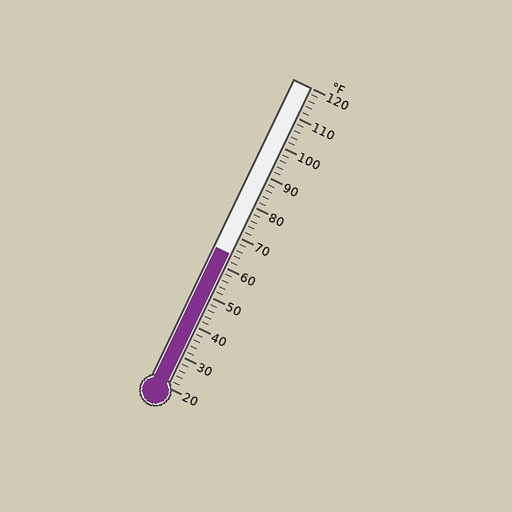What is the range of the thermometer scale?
The thermometer scale ranges from 20°F to 120°F.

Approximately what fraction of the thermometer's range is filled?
The thermometer is filled to approximately 45% of its range.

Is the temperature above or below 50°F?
The temperature is above 50°F.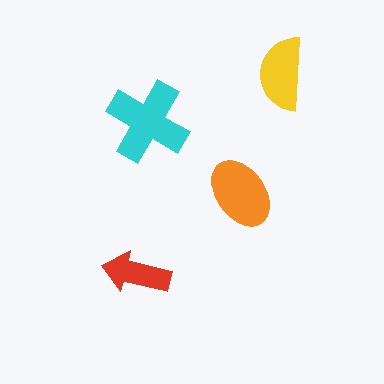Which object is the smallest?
The red arrow.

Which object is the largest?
The cyan cross.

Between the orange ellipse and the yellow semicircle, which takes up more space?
The orange ellipse.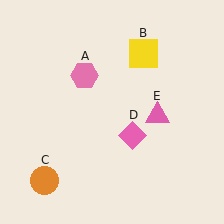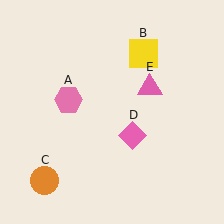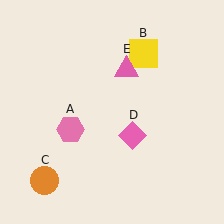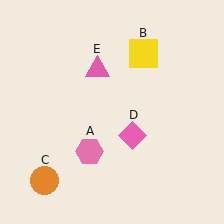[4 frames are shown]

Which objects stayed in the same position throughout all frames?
Yellow square (object B) and orange circle (object C) and pink diamond (object D) remained stationary.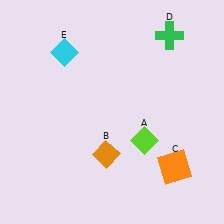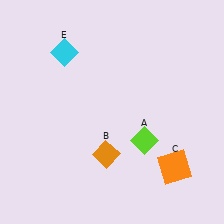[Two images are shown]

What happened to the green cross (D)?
The green cross (D) was removed in Image 2. It was in the top-right area of Image 1.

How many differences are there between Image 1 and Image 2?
There is 1 difference between the two images.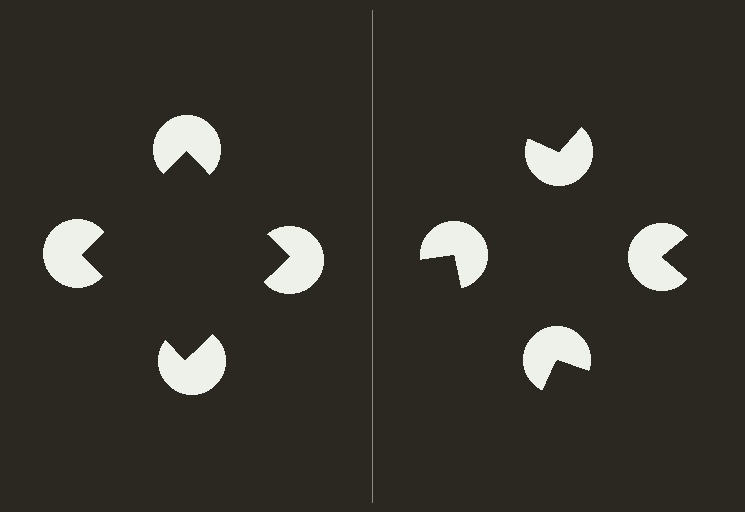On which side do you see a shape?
An illusory square appears on the left side. On the right side the wedge cuts are rotated, so no coherent shape forms.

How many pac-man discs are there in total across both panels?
8 — 4 on each side.